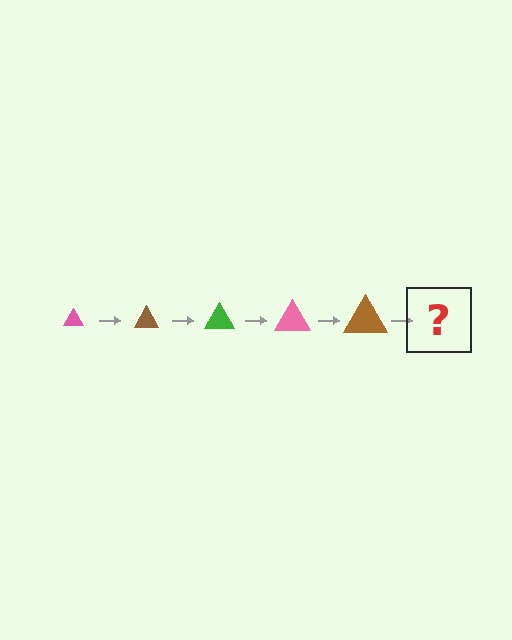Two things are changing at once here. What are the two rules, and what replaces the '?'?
The two rules are that the triangle grows larger each step and the color cycles through pink, brown, and green. The '?' should be a green triangle, larger than the previous one.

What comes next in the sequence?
The next element should be a green triangle, larger than the previous one.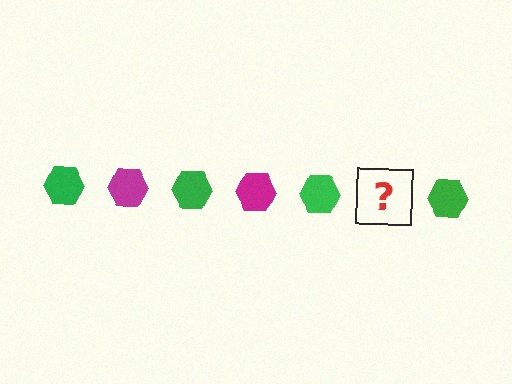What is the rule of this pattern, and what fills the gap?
The rule is that the pattern cycles through green, magenta hexagons. The gap should be filled with a magenta hexagon.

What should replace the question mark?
The question mark should be replaced with a magenta hexagon.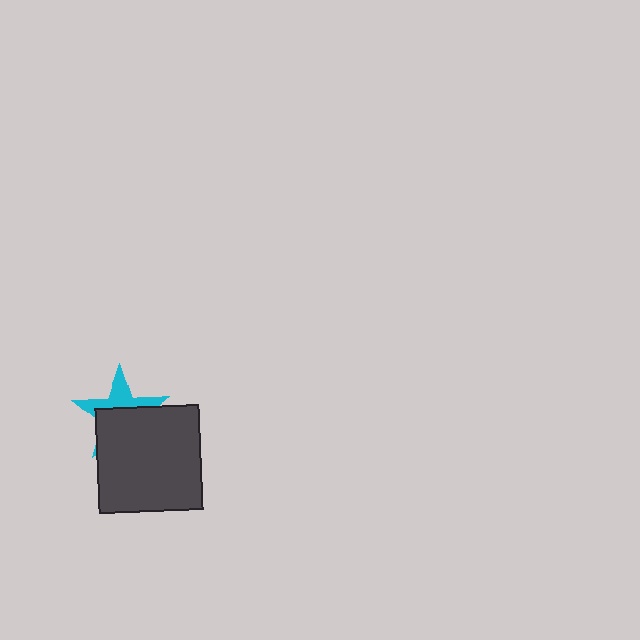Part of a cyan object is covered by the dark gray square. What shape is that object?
It is a star.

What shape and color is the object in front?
The object in front is a dark gray square.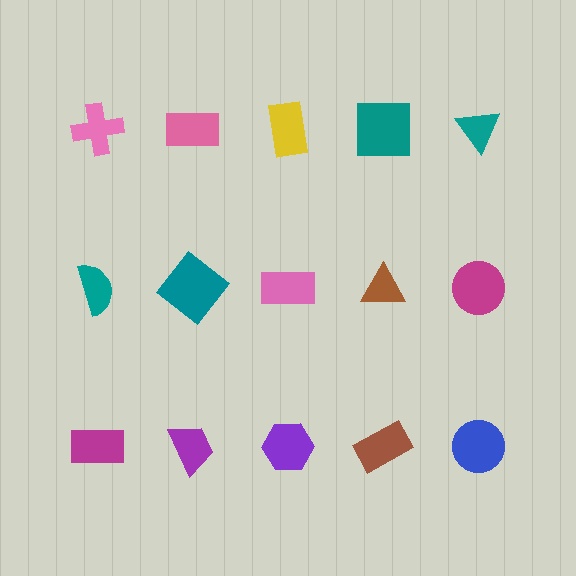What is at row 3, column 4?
A brown rectangle.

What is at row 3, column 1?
A magenta rectangle.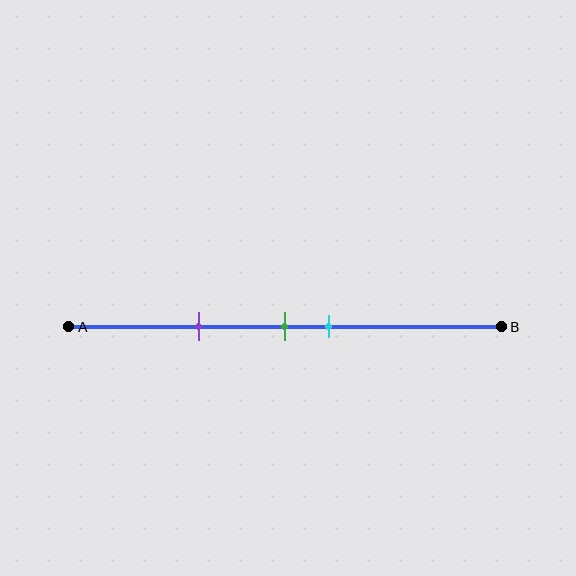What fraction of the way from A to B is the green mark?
The green mark is approximately 50% (0.5) of the way from A to B.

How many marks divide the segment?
There are 3 marks dividing the segment.